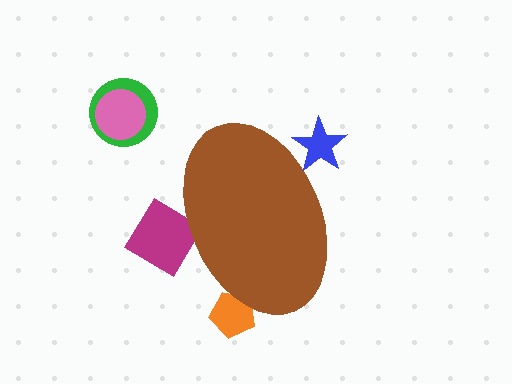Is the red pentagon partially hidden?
Yes, the red pentagon is partially hidden behind the brown ellipse.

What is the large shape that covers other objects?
A brown ellipse.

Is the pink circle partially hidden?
No, the pink circle is fully visible.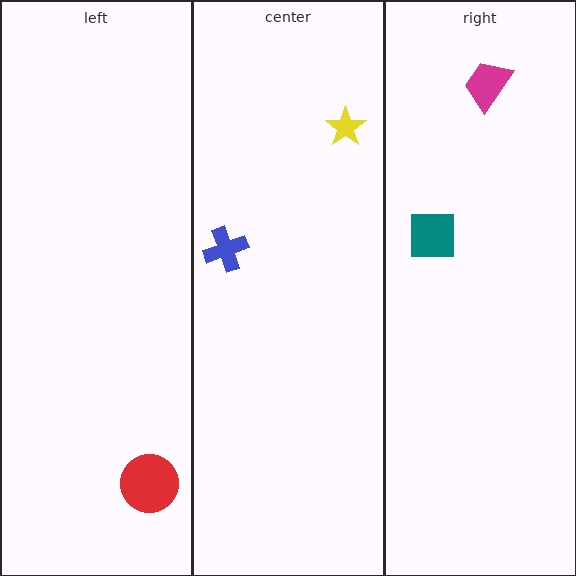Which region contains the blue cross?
The center region.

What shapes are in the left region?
The red circle.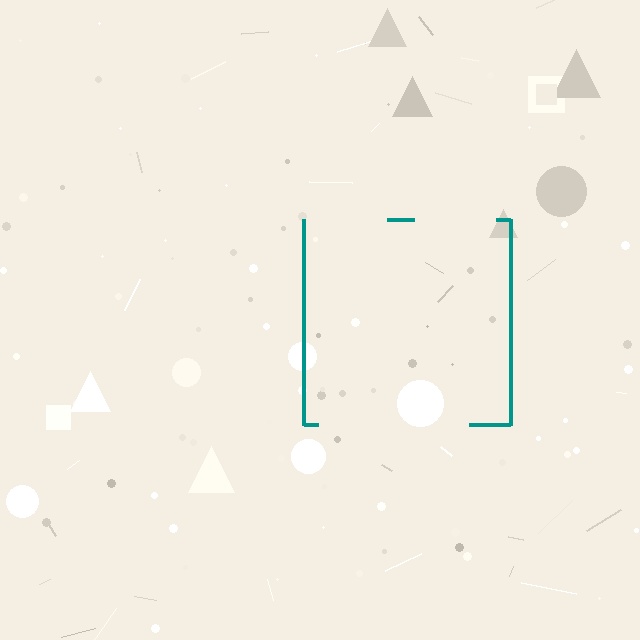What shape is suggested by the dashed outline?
The dashed outline suggests a square.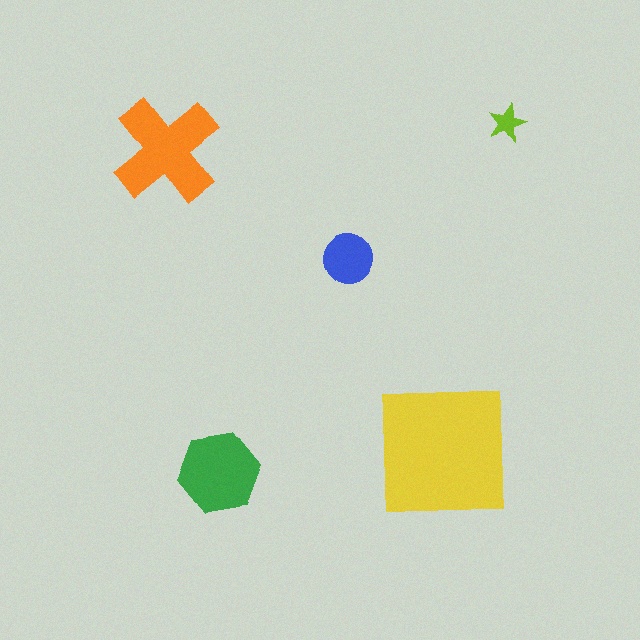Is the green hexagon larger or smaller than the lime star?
Larger.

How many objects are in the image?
There are 5 objects in the image.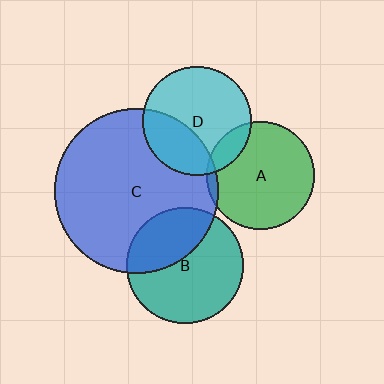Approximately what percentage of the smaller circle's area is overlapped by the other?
Approximately 35%.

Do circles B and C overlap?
Yes.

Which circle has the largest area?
Circle C (blue).